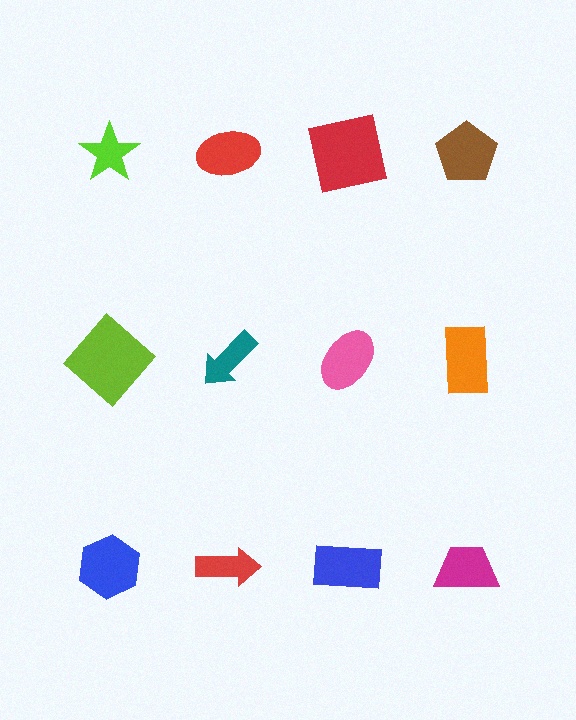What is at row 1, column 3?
A red square.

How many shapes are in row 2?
4 shapes.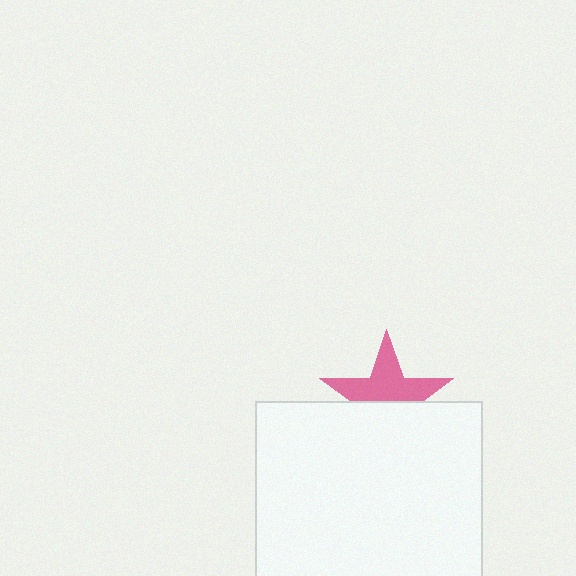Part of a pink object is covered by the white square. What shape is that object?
It is a star.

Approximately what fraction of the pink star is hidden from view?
Roughly 44% of the pink star is hidden behind the white square.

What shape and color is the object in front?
The object in front is a white square.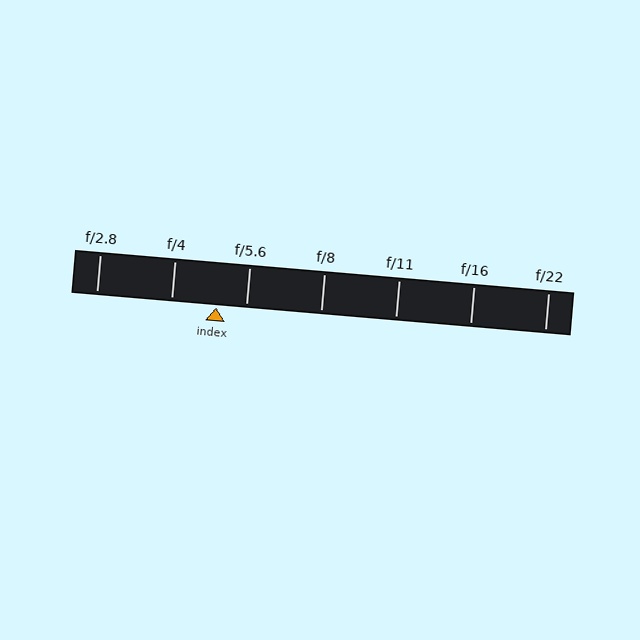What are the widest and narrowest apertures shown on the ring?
The widest aperture shown is f/2.8 and the narrowest is f/22.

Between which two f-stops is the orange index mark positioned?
The index mark is between f/4 and f/5.6.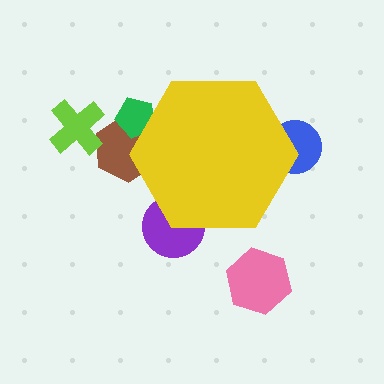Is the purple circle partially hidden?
Yes, the purple circle is partially hidden behind the yellow hexagon.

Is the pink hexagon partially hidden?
No, the pink hexagon is fully visible.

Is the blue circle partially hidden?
Yes, the blue circle is partially hidden behind the yellow hexagon.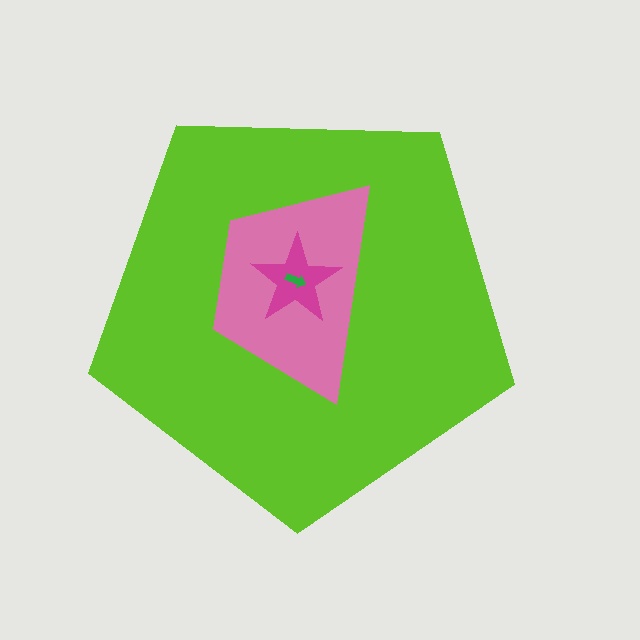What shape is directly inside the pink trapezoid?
The magenta star.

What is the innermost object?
The green arrow.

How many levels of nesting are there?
4.